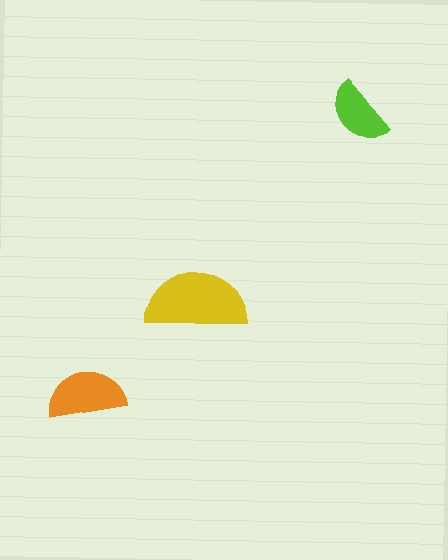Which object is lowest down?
The orange semicircle is bottommost.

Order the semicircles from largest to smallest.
the yellow one, the orange one, the lime one.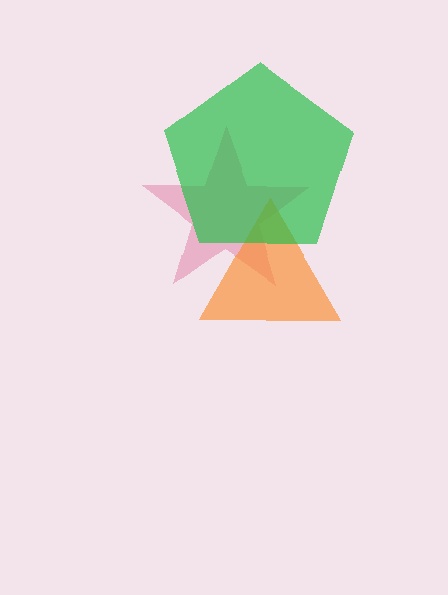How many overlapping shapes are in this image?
There are 3 overlapping shapes in the image.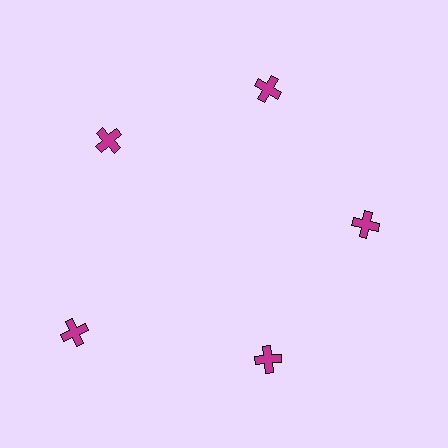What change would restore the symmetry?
The symmetry would be restored by moving it inward, back onto the ring so that all 5 crosses sit at equal angles and equal distance from the center.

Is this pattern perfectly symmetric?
No. The 5 magenta crosses are arranged in a ring, but one element near the 8 o'clock position is pushed outward from the center, breaking the 5-fold rotational symmetry.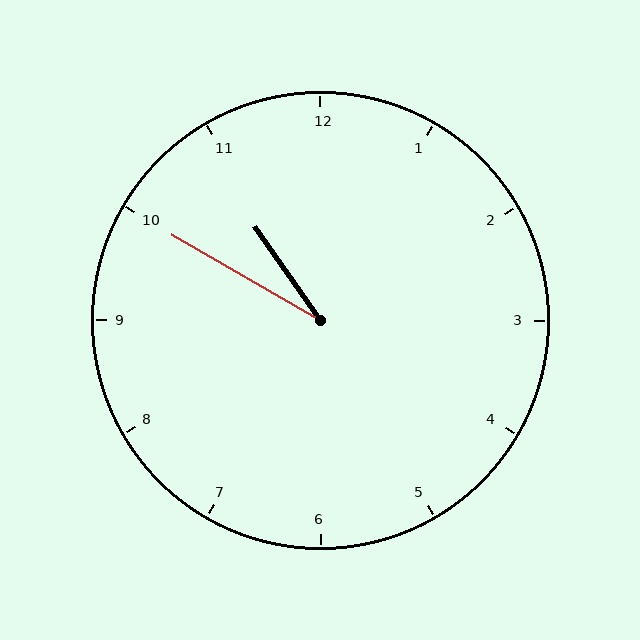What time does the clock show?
10:50.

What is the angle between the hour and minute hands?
Approximately 25 degrees.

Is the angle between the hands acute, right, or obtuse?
It is acute.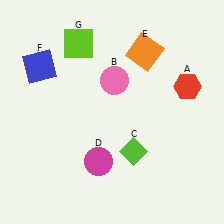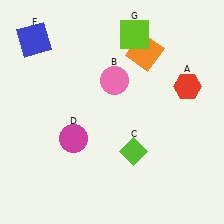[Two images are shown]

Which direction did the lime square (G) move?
The lime square (G) moved right.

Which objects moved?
The objects that moved are: the magenta circle (D), the blue square (F), the lime square (G).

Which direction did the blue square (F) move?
The blue square (F) moved up.